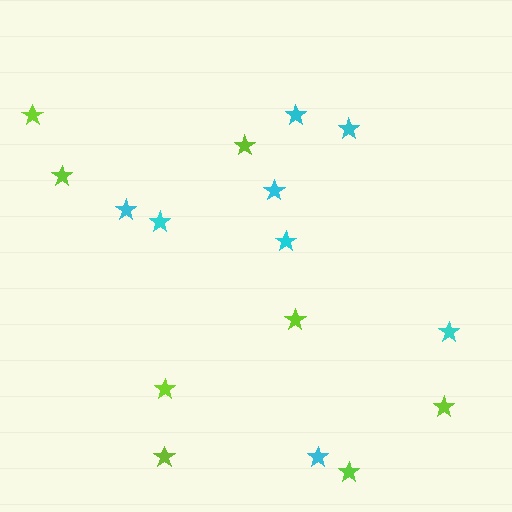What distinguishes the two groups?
There are 2 groups: one group of cyan stars (8) and one group of lime stars (8).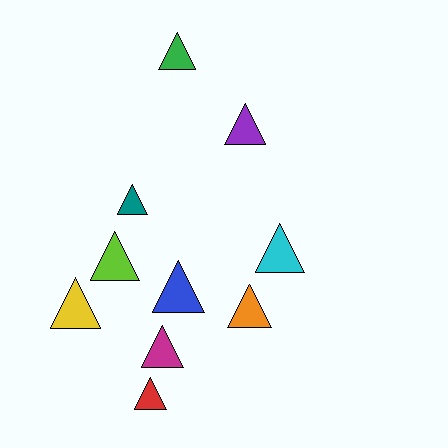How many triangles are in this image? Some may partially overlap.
There are 10 triangles.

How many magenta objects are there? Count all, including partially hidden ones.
There is 1 magenta object.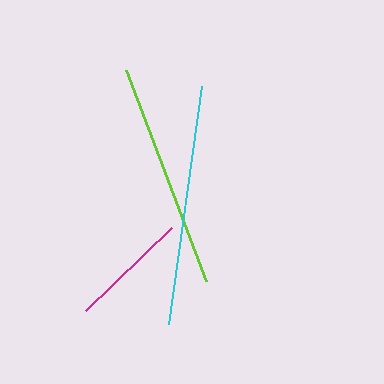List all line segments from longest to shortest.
From longest to shortest: cyan, lime, magenta.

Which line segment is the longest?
The cyan line is the longest at approximately 241 pixels.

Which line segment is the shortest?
The magenta line is the shortest at approximately 119 pixels.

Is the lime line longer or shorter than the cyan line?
The cyan line is longer than the lime line.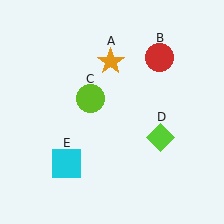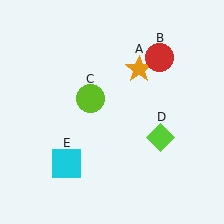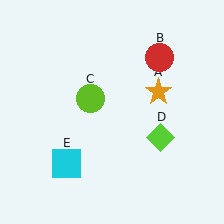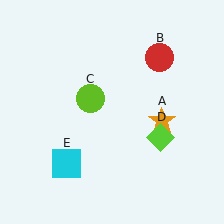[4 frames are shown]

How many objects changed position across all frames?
1 object changed position: orange star (object A).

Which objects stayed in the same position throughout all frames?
Red circle (object B) and lime circle (object C) and lime diamond (object D) and cyan square (object E) remained stationary.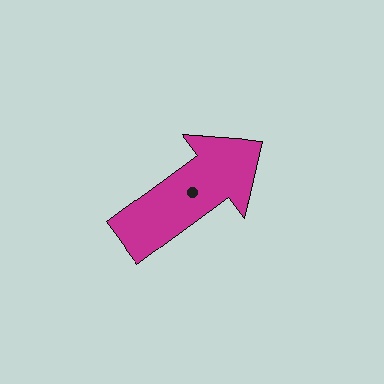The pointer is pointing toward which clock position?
Roughly 2 o'clock.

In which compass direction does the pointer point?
Northeast.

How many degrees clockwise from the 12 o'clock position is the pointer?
Approximately 54 degrees.